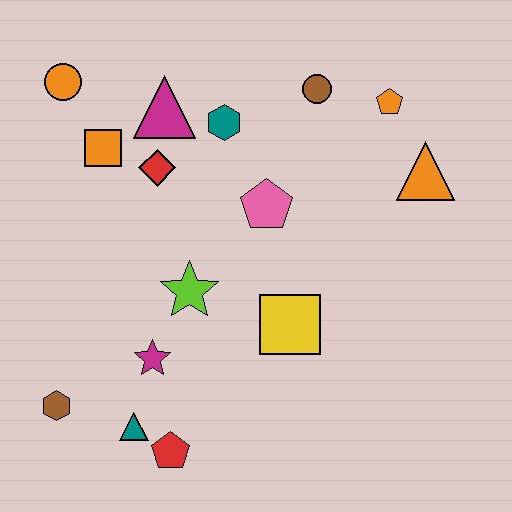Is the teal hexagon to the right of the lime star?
Yes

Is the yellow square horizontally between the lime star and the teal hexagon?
No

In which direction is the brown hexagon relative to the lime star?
The brown hexagon is to the left of the lime star.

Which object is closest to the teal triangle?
The red pentagon is closest to the teal triangle.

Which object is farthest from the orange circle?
The red pentagon is farthest from the orange circle.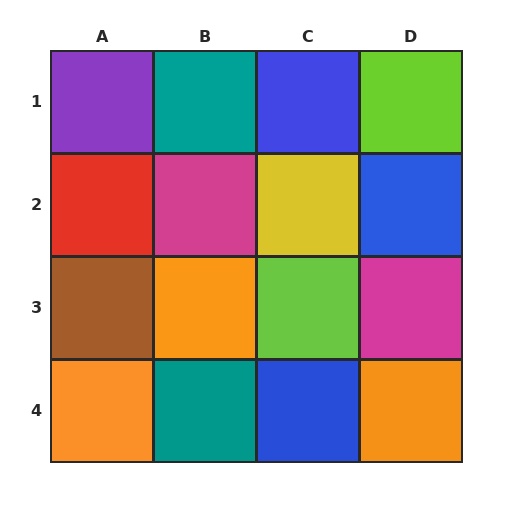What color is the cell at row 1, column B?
Teal.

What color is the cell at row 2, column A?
Red.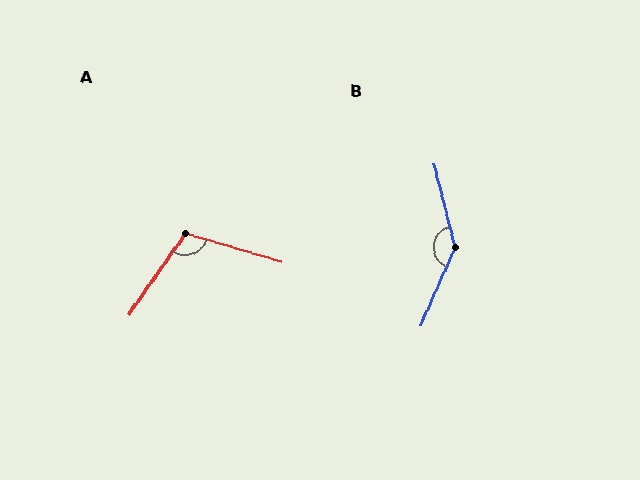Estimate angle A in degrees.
Approximately 108 degrees.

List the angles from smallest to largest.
A (108°), B (142°).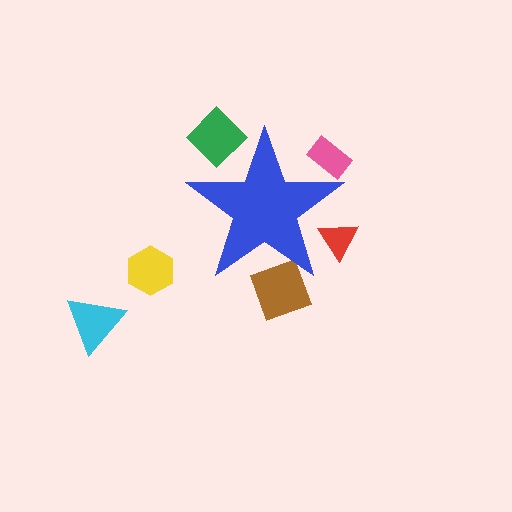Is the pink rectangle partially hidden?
Yes, the pink rectangle is partially hidden behind the blue star.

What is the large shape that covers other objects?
A blue star.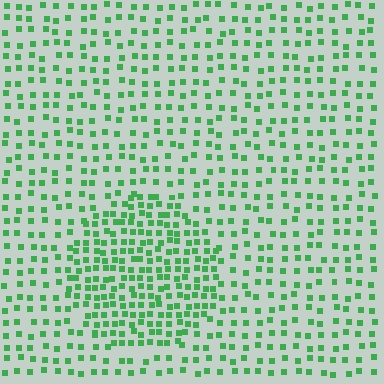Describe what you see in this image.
The image contains small green elements arranged at two different densities. A circle-shaped region is visible where the elements are more densely packed than the surrounding area.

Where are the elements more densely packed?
The elements are more densely packed inside the circle boundary.